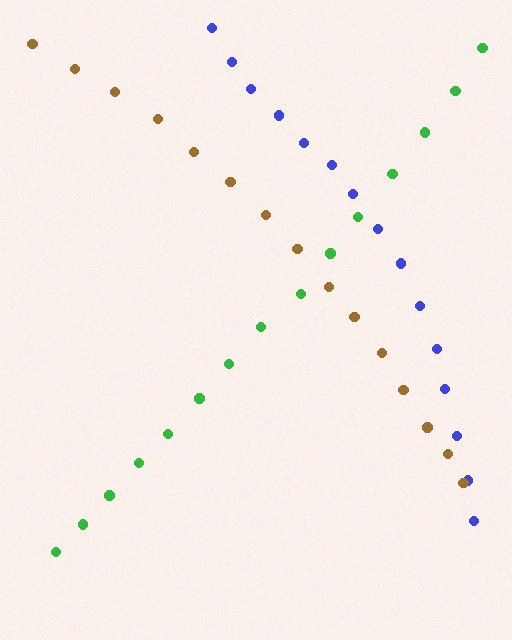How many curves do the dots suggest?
There are 3 distinct paths.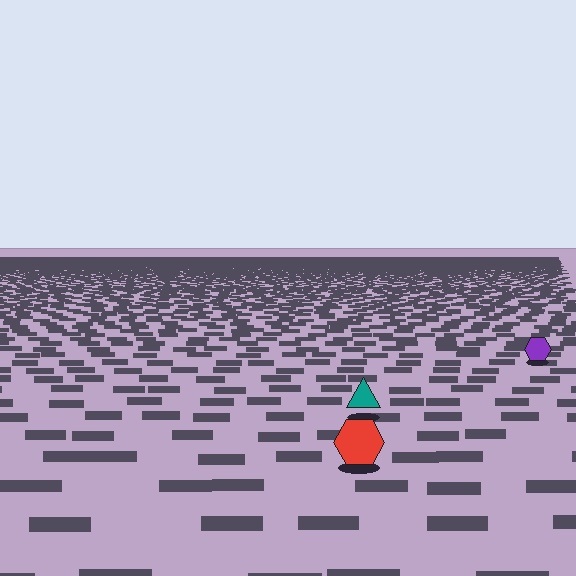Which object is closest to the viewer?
The red hexagon is closest. The texture marks near it are larger and more spread out.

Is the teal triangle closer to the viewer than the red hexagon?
No. The red hexagon is closer — you can tell from the texture gradient: the ground texture is coarser near it.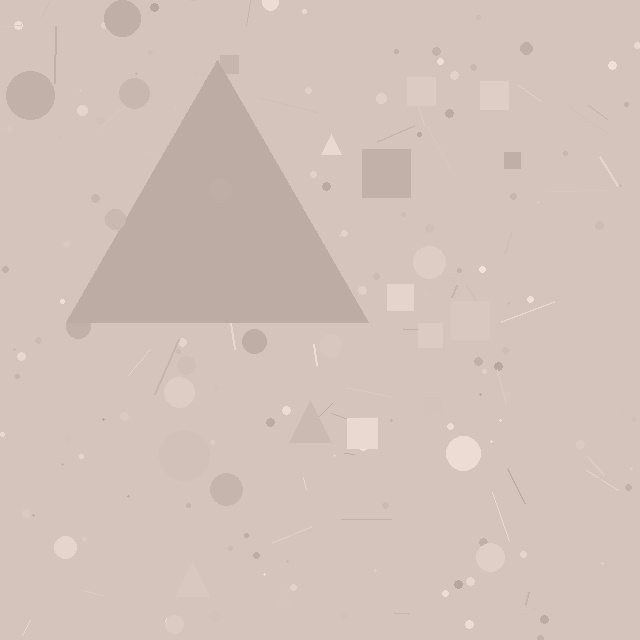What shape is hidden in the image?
A triangle is hidden in the image.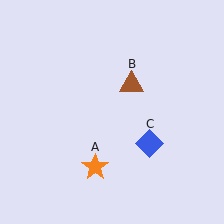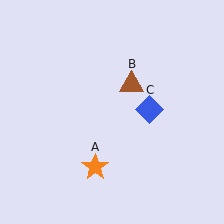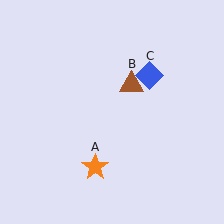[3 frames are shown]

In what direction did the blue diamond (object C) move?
The blue diamond (object C) moved up.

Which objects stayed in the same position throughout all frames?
Orange star (object A) and brown triangle (object B) remained stationary.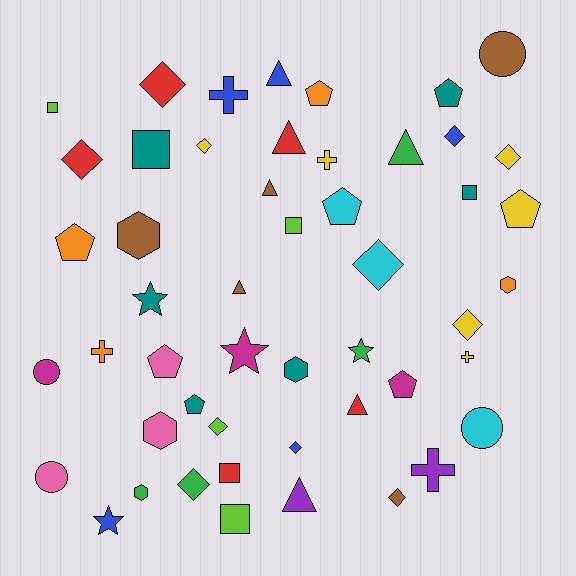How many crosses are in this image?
There are 5 crosses.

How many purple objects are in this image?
There are 2 purple objects.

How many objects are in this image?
There are 50 objects.